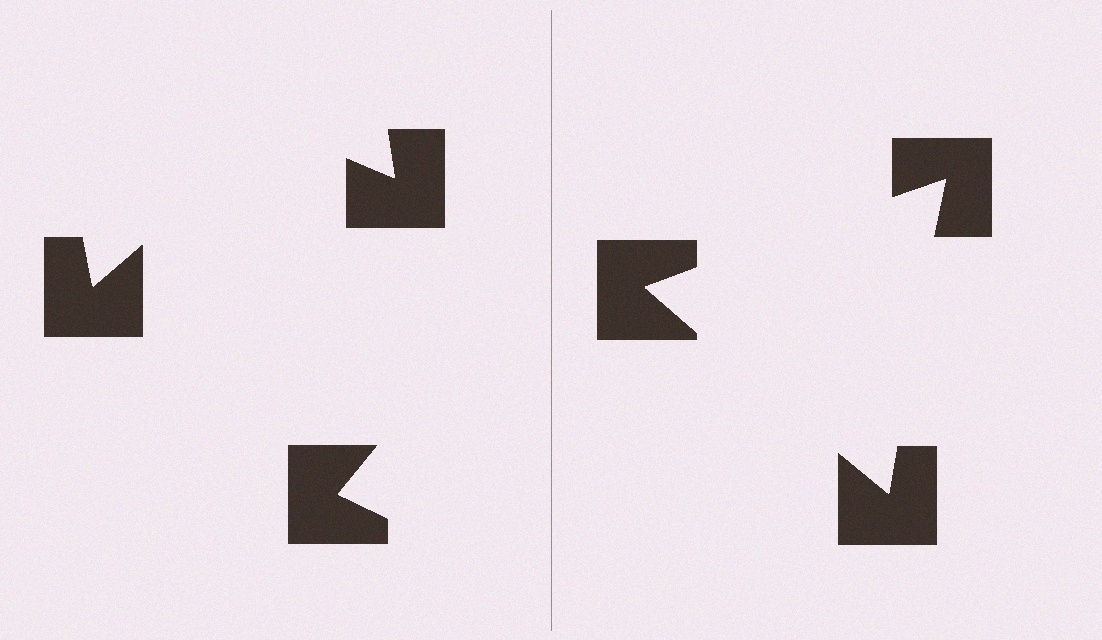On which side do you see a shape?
An illusory triangle appears on the right side. On the left side the wedge cuts are rotated, so no coherent shape forms.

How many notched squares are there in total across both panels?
6 — 3 on each side.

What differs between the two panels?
The notched squares are positioned identically on both sides; only the wedge orientations differ. On the right they align to a triangle; on the left they are misaligned.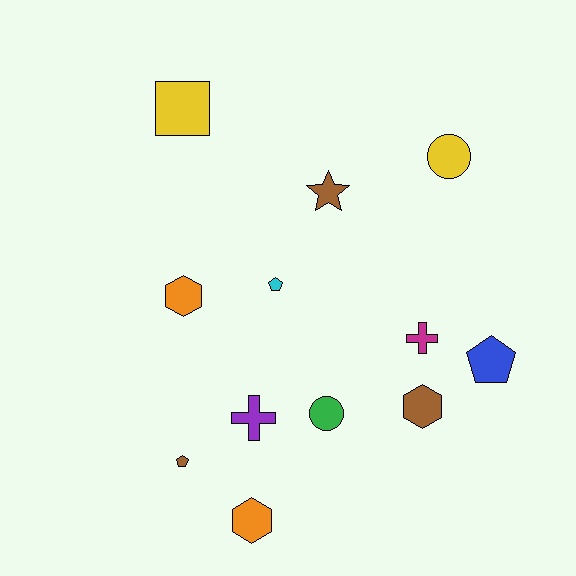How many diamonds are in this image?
There are no diamonds.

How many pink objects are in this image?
There are no pink objects.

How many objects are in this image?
There are 12 objects.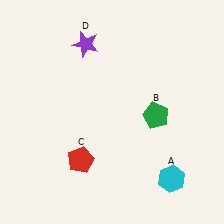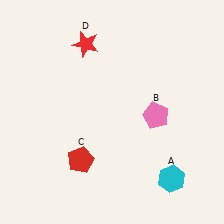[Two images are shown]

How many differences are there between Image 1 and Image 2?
There are 2 differences between the two images.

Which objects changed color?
B changed from green to pink. D changed from purple to red.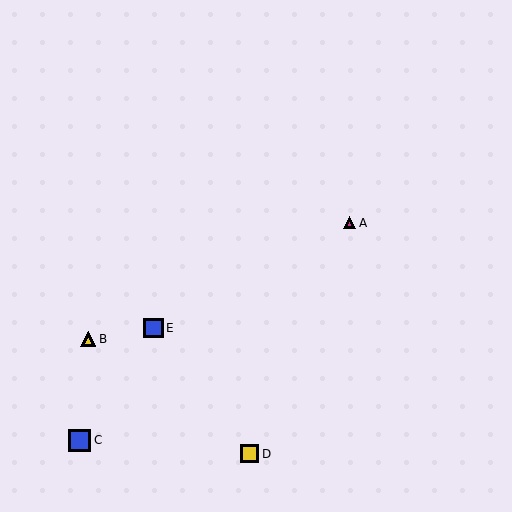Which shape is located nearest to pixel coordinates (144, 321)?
The blue square (labeled E) at (153, 328) is nearest to that location.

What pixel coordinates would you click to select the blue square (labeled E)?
Click at (153, 328) to select the blue square E.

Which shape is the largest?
The blue square (labeled C) is the largest.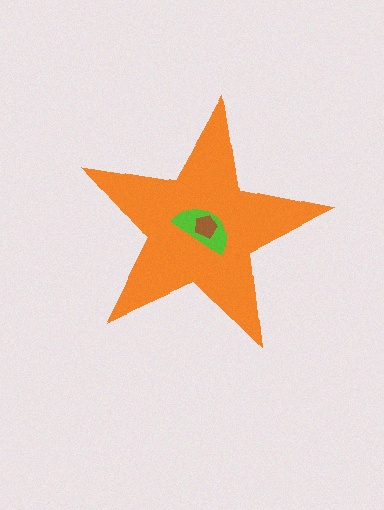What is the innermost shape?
The brown pentagon.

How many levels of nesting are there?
3.